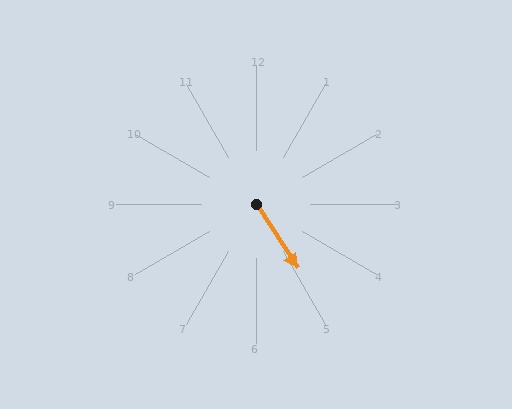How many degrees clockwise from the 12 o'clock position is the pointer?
Approximately 147 degrees.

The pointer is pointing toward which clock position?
Roughly 5 o'clock.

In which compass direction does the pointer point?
Southeast.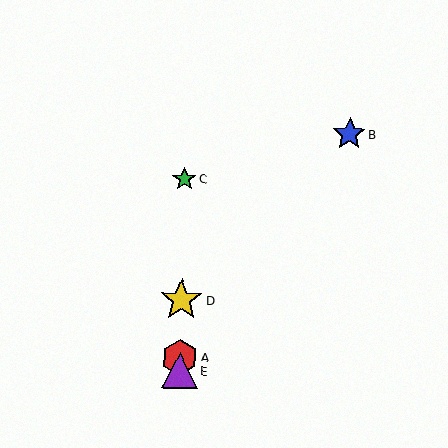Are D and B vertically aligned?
No, D is at x≈181 and B is at x≈349.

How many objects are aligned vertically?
4 objects (A, C, D, E) are aligned vertically.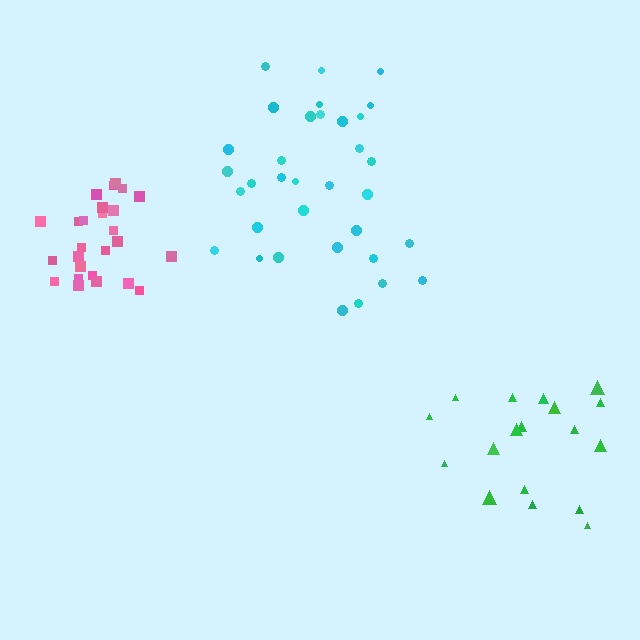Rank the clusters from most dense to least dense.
pink, cyan, green.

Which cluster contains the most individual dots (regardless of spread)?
Cyan (34).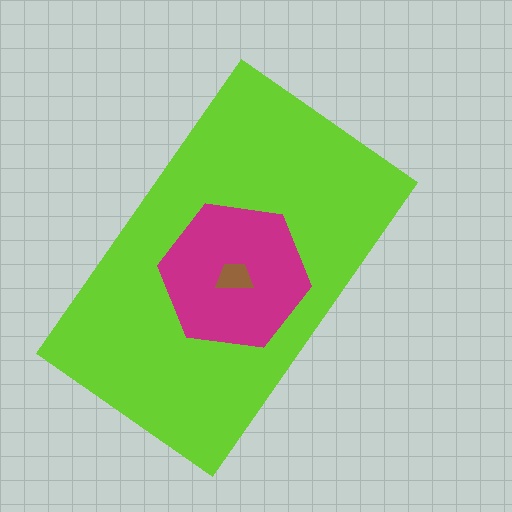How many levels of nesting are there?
3.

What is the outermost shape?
The lime rectangle.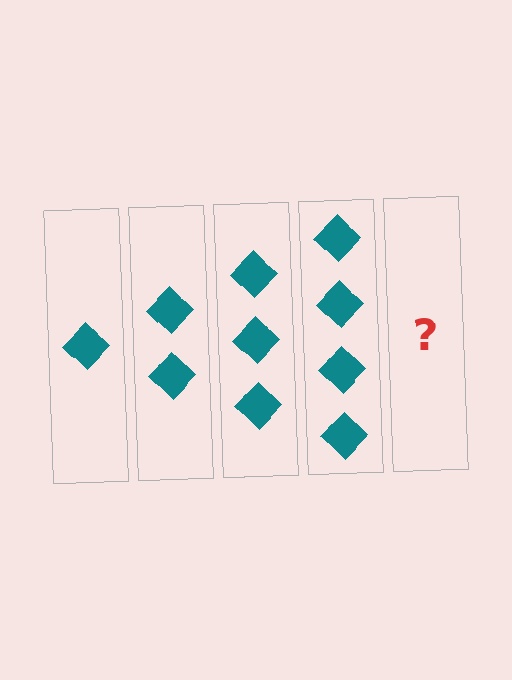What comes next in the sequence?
The next element should be 5 diamonds.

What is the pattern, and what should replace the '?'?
The pattern is that each step adds one more diamond. The '?' should be 5 diamonds.